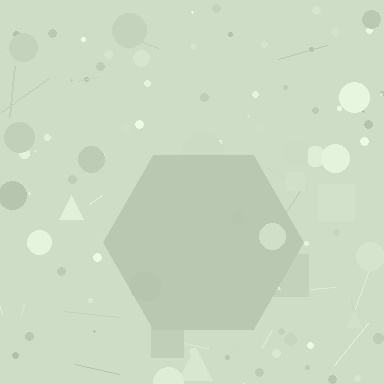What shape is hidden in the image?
A hexagon is hidden in the image.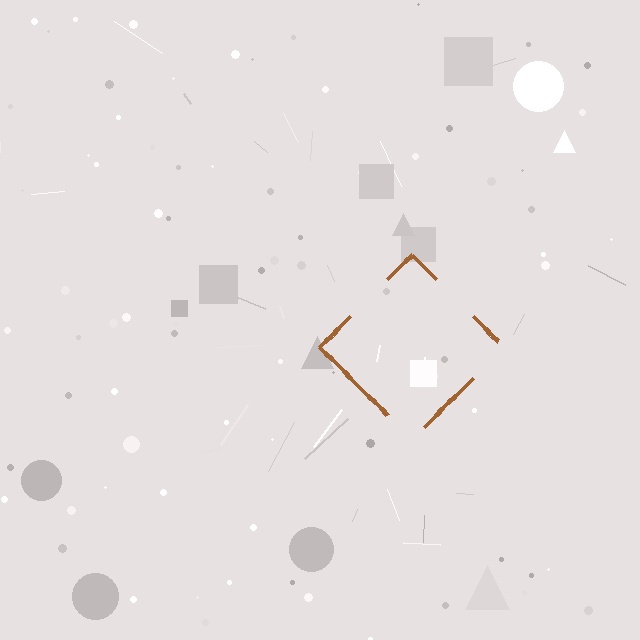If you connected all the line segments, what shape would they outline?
They would outline a diamond.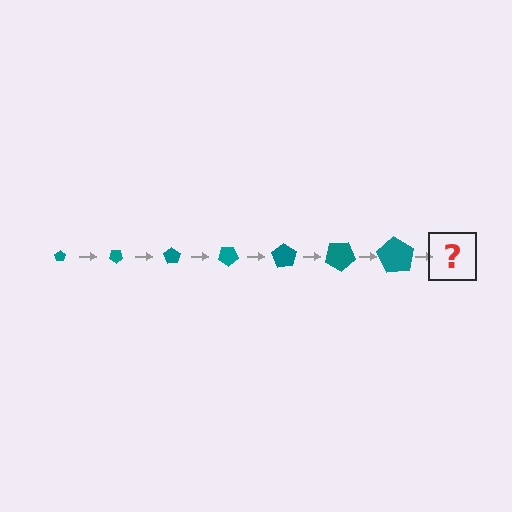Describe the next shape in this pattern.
It should be a pentagon, larger than the previous one and rotated 245 degrees from the start.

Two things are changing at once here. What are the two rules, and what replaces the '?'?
The two rules are that the pentagon grows larger each step and it rotates 35 degrees each step. The '?' should be a pentagon, larger than the previous one and rotated 245 degrees from the start.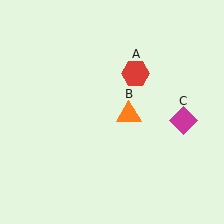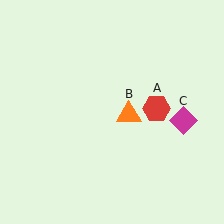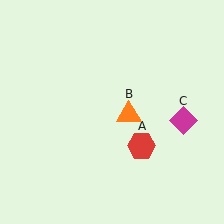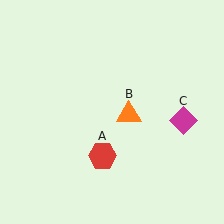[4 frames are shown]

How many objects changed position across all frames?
1 object changed position: red hexagon (object A).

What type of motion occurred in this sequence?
The red hexagon (object A) rotated clockwise around the center of the scene.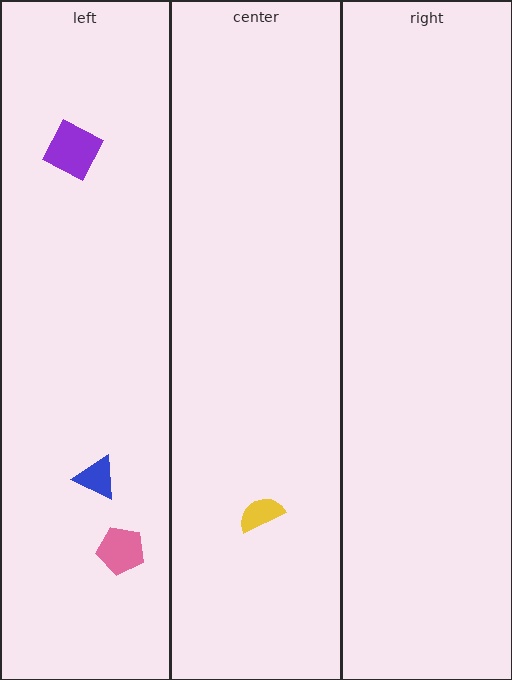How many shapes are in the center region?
1.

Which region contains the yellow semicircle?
The center region.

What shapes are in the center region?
The yellow semicircle.